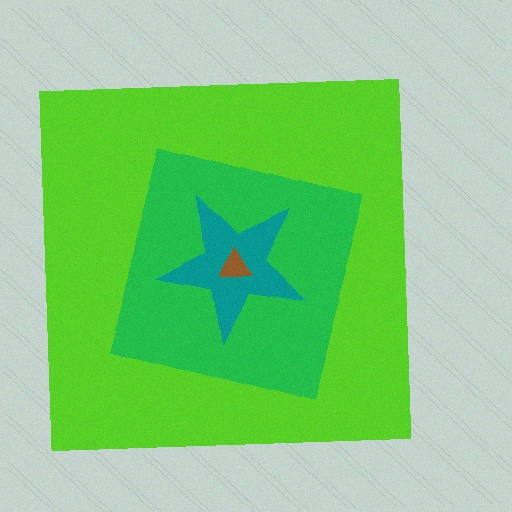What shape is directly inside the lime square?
The green square.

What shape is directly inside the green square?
The teal star.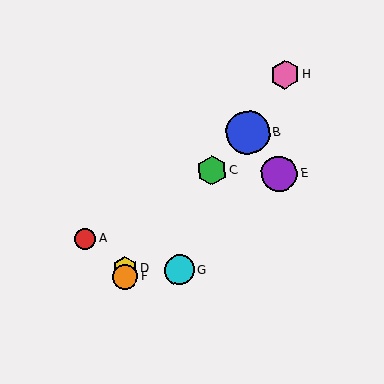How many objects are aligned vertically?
2 objects (D, F) are aligned vertically.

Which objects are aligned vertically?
Objects D, F are aligned vertically.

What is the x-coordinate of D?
Object D is at x≈125.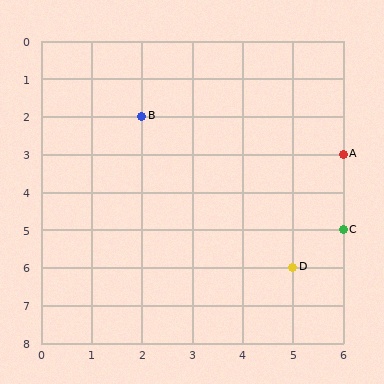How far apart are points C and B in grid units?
Points C and B are 4 columns and 3 rows apart (about 5.0 grid units diagonally).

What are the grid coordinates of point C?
Point C is at grid coordinates (6, 5).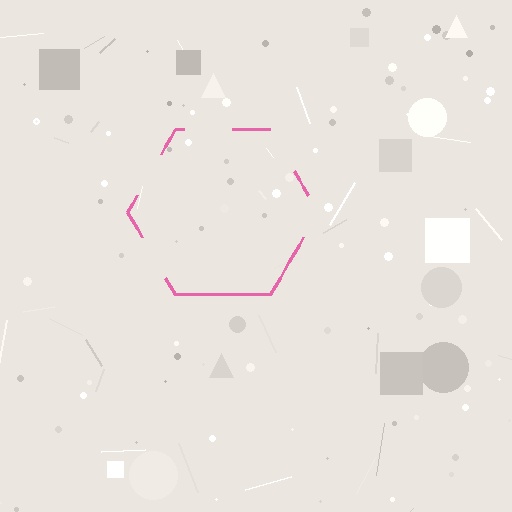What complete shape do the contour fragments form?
The contour fragments form a hexagon.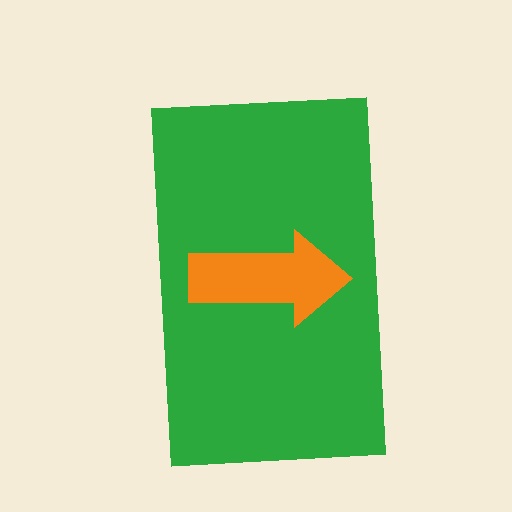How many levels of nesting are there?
2.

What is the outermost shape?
The green rectangle.